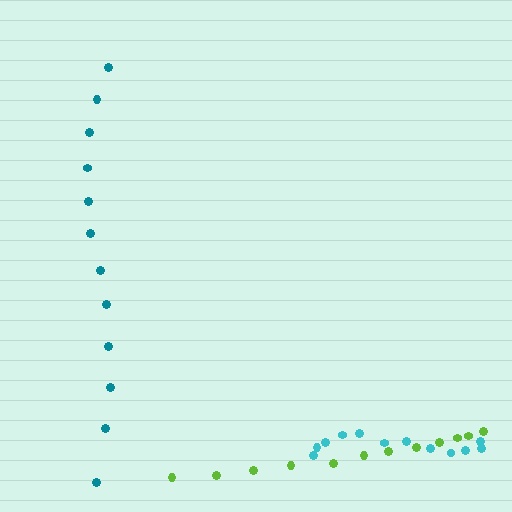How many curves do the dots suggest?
There are 3 distinct paths.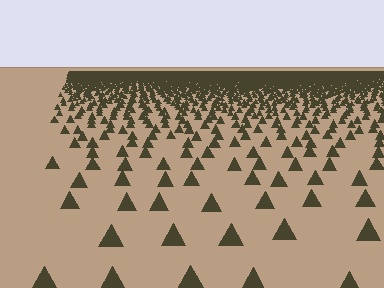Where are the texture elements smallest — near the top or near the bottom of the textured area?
Near the top.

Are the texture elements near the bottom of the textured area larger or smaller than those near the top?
Larger. Near the bottom, elements are closer to the viewer and appear at a bigger on-screen size.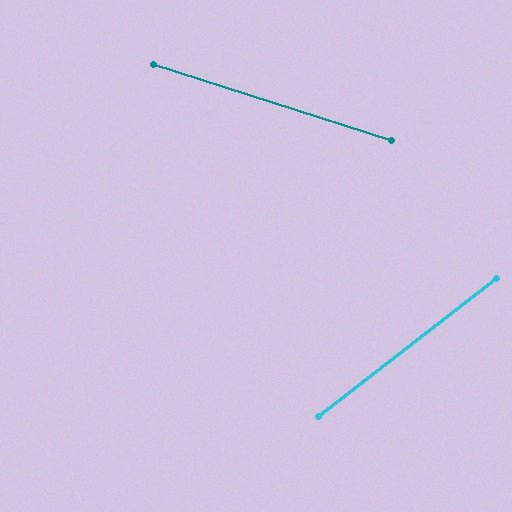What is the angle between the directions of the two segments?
Approximately 55 degrees.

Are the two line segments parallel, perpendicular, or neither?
Neither parallel nor perpendicular — they differ by about 55°.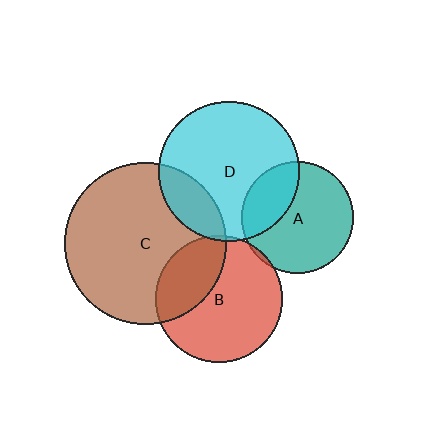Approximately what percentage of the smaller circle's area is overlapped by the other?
Approximately 5%.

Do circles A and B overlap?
Yes.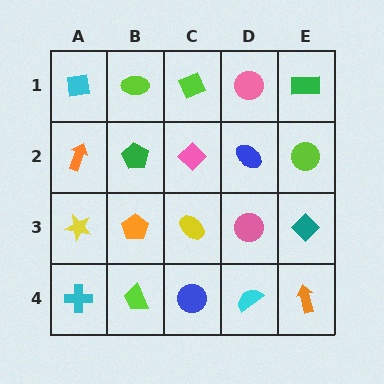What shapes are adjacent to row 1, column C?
A pink diamond (row 2, column C), a lime ellipse (row 1, column B), a pink circle (row 1, column D).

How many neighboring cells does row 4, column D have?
3.